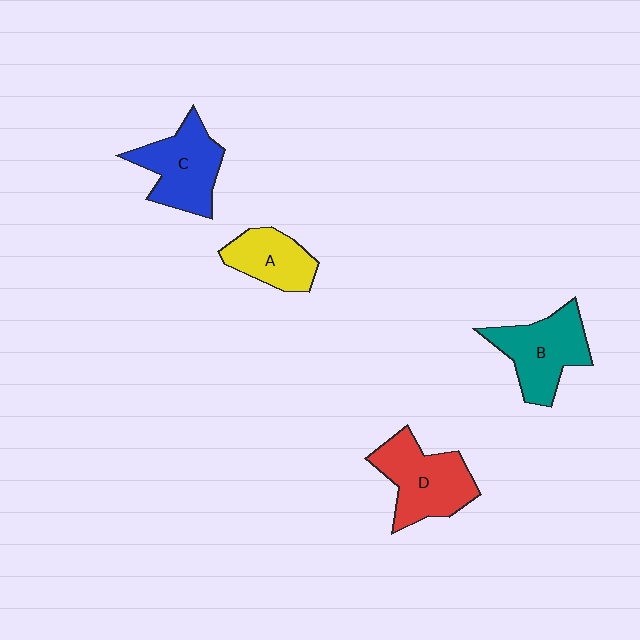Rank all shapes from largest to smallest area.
From largest to smallest: D (red), B (teal), C (blue), A (yellow).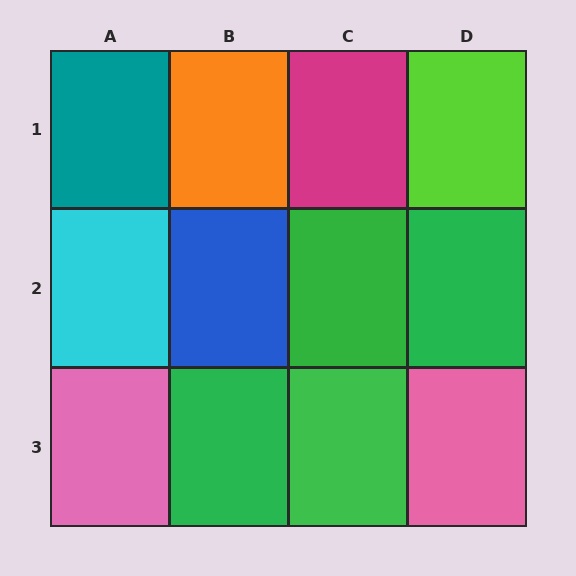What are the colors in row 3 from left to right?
Pink, green, green, pink.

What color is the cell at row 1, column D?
Lime.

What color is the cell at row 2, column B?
Blue.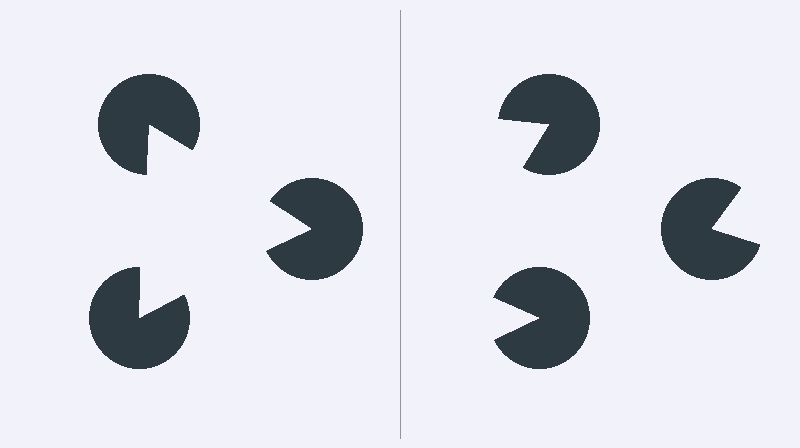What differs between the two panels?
The pac-man discs are positioned identically on both sides; only the wedge orientations differ. On the left they align to a triangle; on the right they are misaligned.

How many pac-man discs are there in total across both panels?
6 — 3 on each side.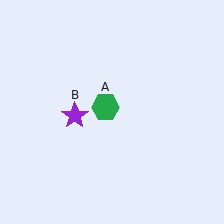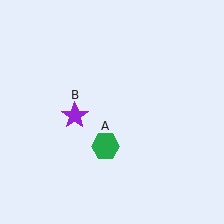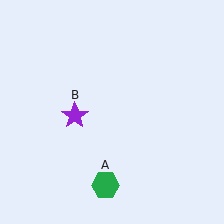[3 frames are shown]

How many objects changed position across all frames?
1 object changed position: green hexagon (object A).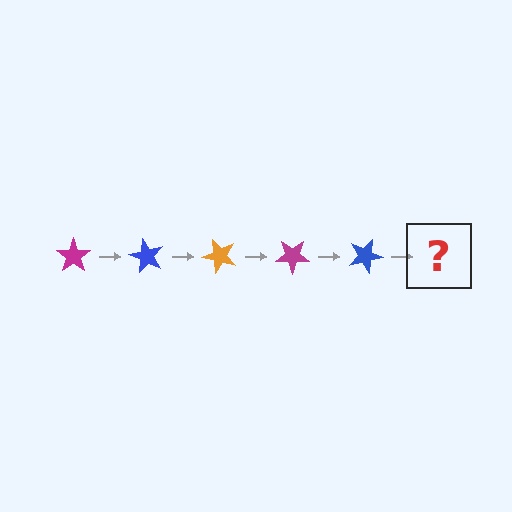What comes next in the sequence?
The next element should be an orange star, rotated 300 degrees from the start.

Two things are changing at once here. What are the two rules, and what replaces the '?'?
The two rules are that it rotates 60 degrees each step and the color cycles through magenta, blue, and orange. The '?' should be an orange star, rotated 300 degrees from the start.